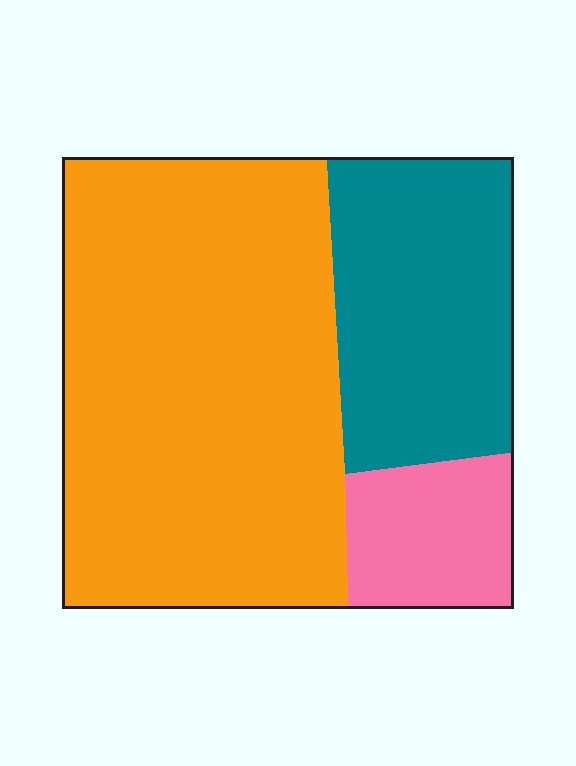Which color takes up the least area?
Pink, at roughly 10%.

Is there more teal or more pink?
Teal.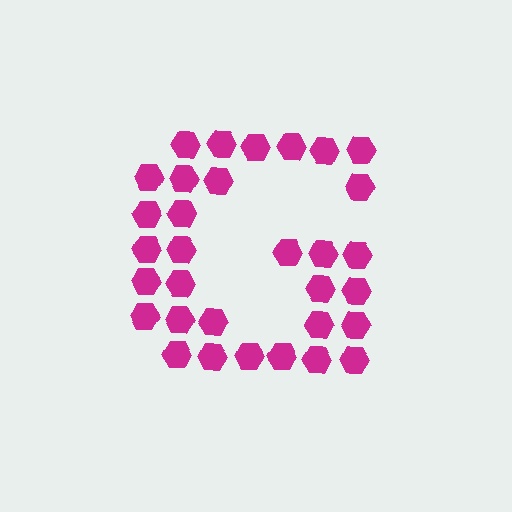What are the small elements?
The small elements are hexagons.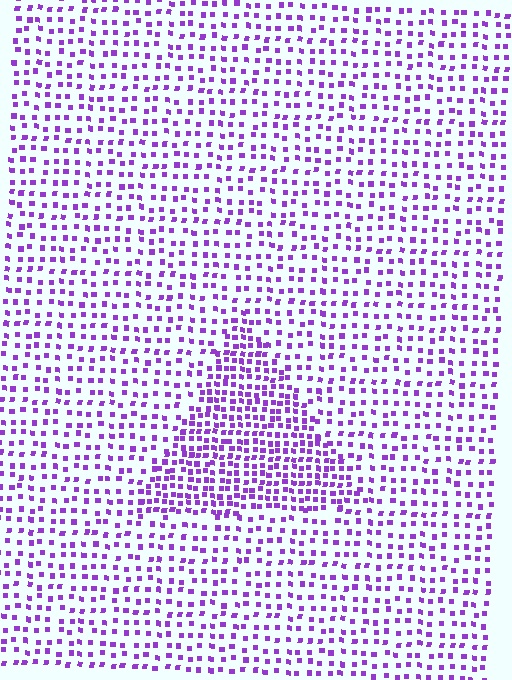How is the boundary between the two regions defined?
The boundary is defined by a change in element density (approximately 1.9x ratio). All elements are the same color, size, and shape.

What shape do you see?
I see a triangle.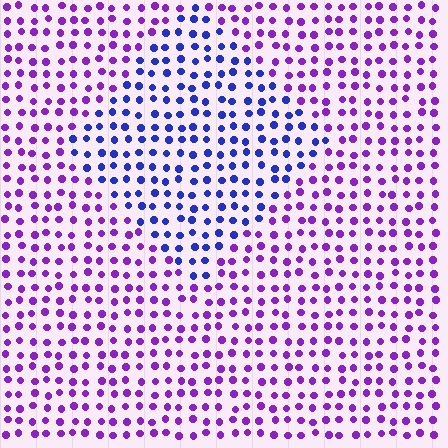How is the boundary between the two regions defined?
The boundary is defined purely by a slight shift in hue (about 46 degrees). Spacing, size, and orientation are identical on both sides.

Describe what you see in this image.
The image is filled with small purple elements in a uniform arrangement. A diamond-shaped region is visible where the elements are tinted to a slightly different hue, forming a subtle color boundary.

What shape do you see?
I see a diamond.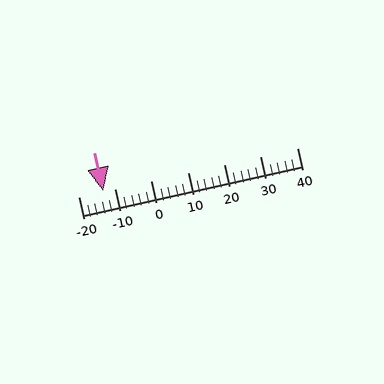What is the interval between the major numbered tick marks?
The major tick marks are spaced 10 units apart.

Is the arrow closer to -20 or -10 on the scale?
The arrow is closer to -10.